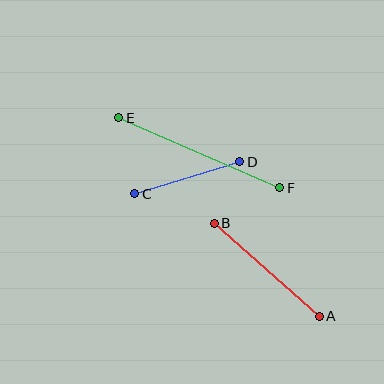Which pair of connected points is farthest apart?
Points E and F are farthest apart.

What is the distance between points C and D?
The distance is approximately 110 pixels.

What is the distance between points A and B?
The distance is approximately 140 pixels.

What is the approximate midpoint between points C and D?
The midpoint is at approximately (187, 178) pixels.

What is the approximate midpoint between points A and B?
The midpoint is at approximately (267, 270) pixels.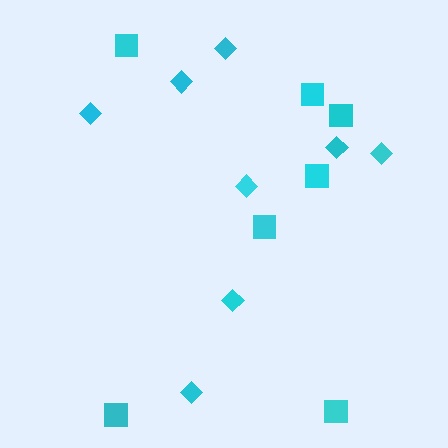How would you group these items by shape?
There are 2 groups: one group of squares (7) and one group of diamonds (8).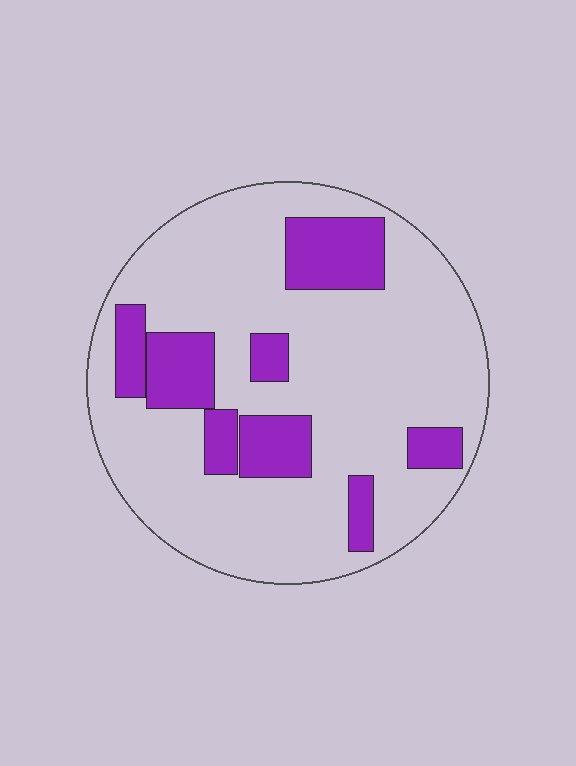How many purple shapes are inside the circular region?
8.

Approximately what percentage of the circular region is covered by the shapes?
Approximately 20%.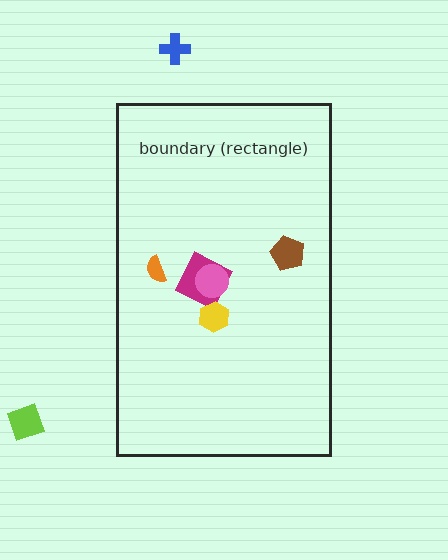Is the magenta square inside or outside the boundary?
Inside.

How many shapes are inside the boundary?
5 inside, 2 outside.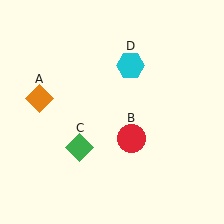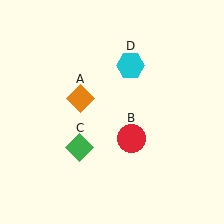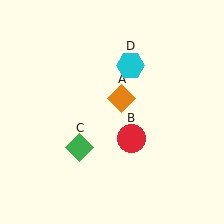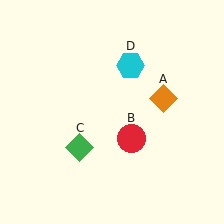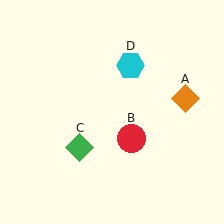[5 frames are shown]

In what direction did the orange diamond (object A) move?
The orange diamond (object A) moved right.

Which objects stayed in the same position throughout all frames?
Red circle (object B) and green diamond (object C) and cyan hexagon (object D) remained stationary.